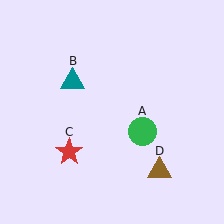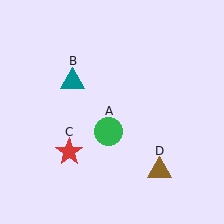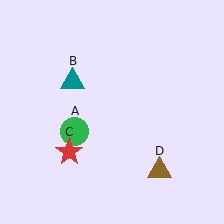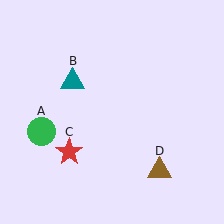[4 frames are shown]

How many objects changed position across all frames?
1 object changed position: green circle (object A).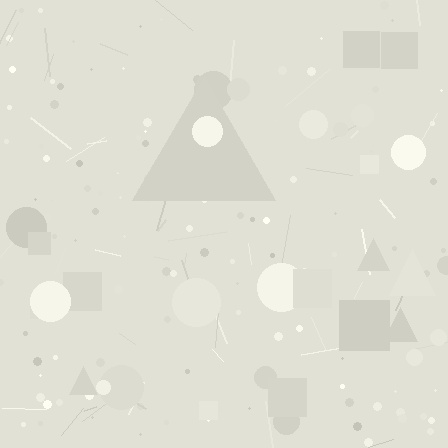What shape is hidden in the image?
A triangle is hidden in the image.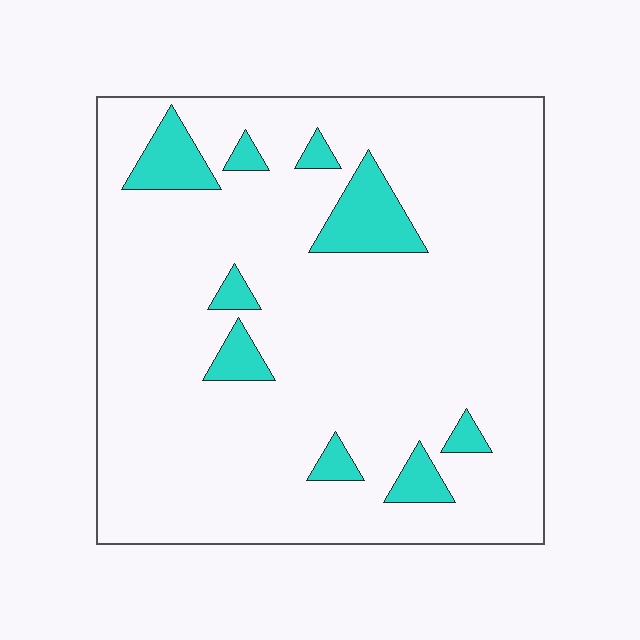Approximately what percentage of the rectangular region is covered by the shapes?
Approximately 10%.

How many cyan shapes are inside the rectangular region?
9.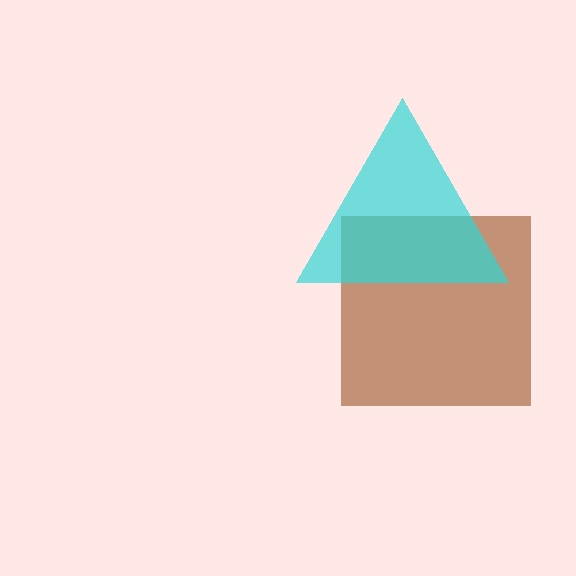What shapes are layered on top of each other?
The layered shapes are: a brown square, a cyan triangle.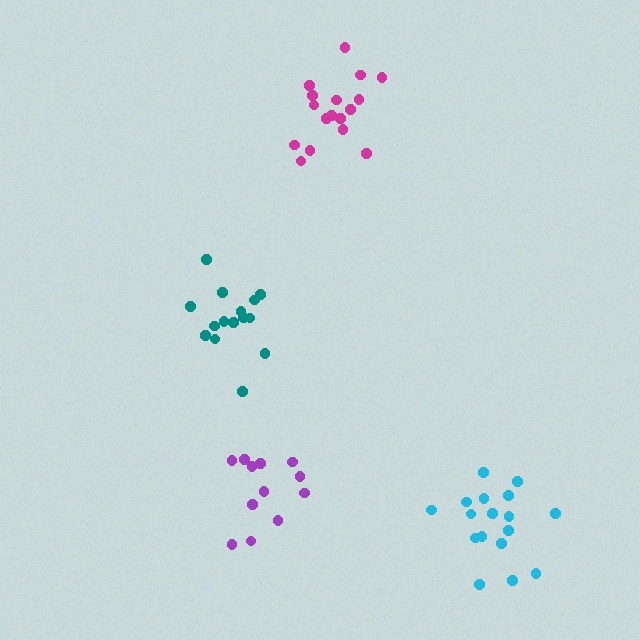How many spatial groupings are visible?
There are 4 spatial groupings.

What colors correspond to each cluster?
The clusters are colored: purple, teal, cyan, magenta.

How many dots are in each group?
Group 1: 12 dots, Group 2: 15 dots, Group 3: 17 dots, Group 4: 17 dots (61 total).